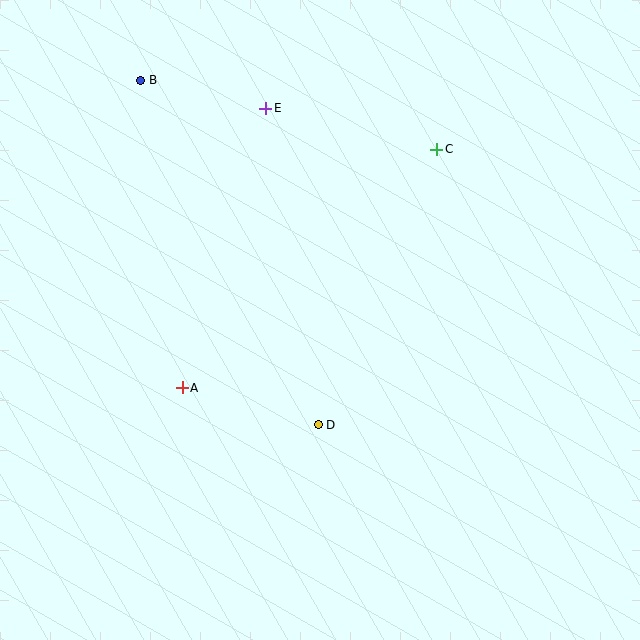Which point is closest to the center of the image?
Point D at (318, 425) is closest to the center.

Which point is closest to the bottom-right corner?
Point D is closest to the bottom-right corner.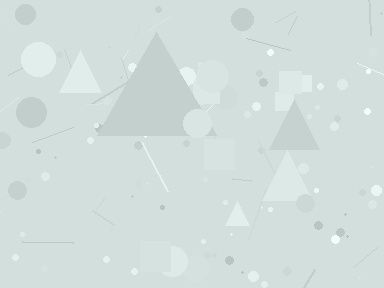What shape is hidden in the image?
A triangle is hidden in the image.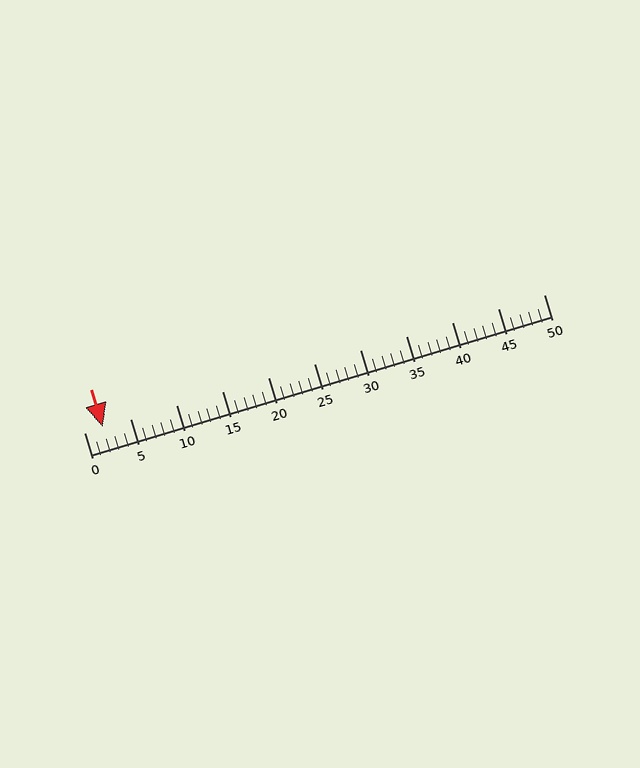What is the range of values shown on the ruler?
The ruler shows values from 0 to 50.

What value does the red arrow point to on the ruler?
The red arrow points to approximately 2.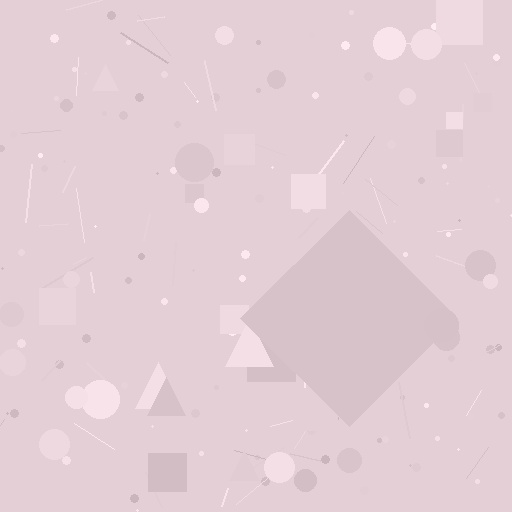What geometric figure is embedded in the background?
A diamond is embedded in the background.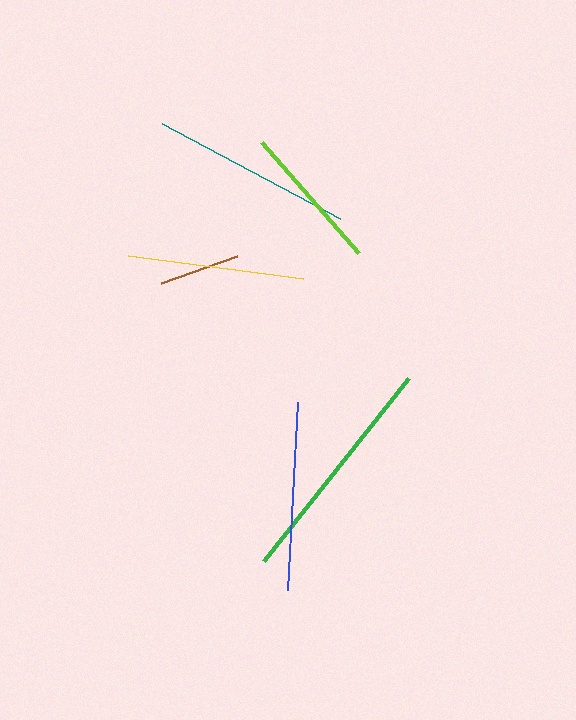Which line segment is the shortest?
The brown line is the shortest at approximately 81 pixels.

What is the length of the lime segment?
The lime segment is approximately 147 pixels long.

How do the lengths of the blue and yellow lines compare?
The blue and yellow lines are approximately the same length.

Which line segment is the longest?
The green line is the longest at approximately 234 pixels.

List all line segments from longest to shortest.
From longest to shortest: green, teal, blue, yellow, lime, brown.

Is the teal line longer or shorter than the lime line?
The teal line is longer than the lime line.